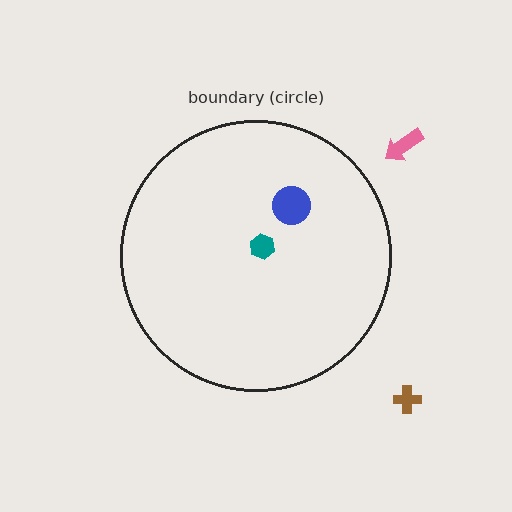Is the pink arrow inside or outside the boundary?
Outside.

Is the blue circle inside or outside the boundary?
Inside.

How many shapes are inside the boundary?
2 inside, 2 outside.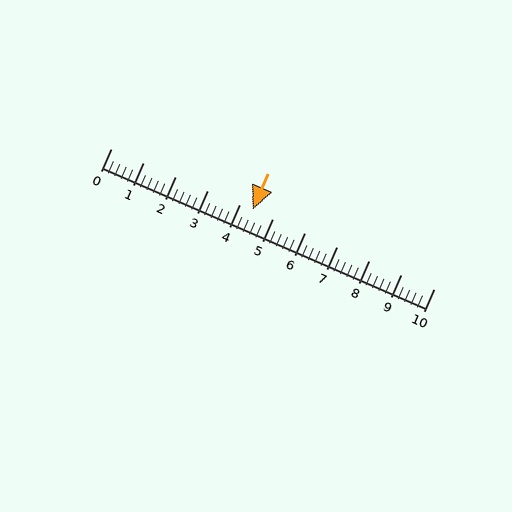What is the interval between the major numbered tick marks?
The major tick marks are spaced 1 units apart.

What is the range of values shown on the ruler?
The ruler shows values from 0 to 10.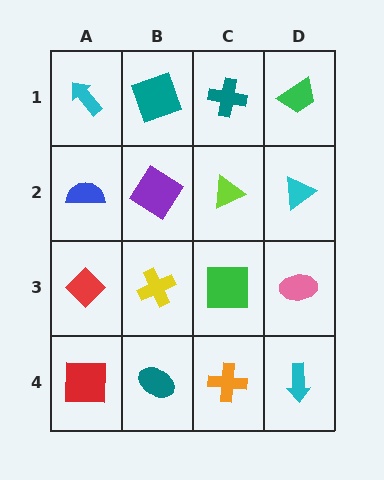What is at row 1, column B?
A teal square.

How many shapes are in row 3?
4 shapes.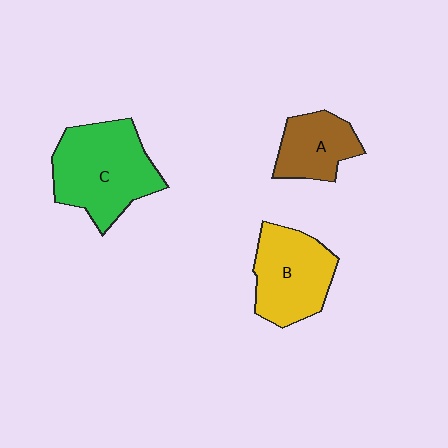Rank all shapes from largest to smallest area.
From largest to smallest: C (green), B (yellow), A (brown).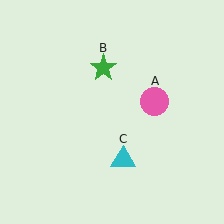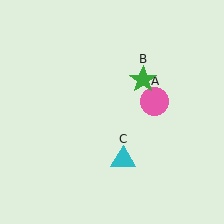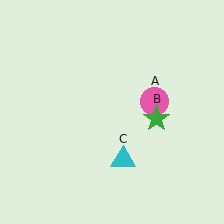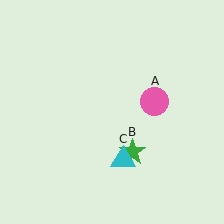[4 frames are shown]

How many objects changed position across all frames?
1 object changed position: green star (object B).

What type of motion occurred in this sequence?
The green star (object B) rotated clockwise around the center of the scene.